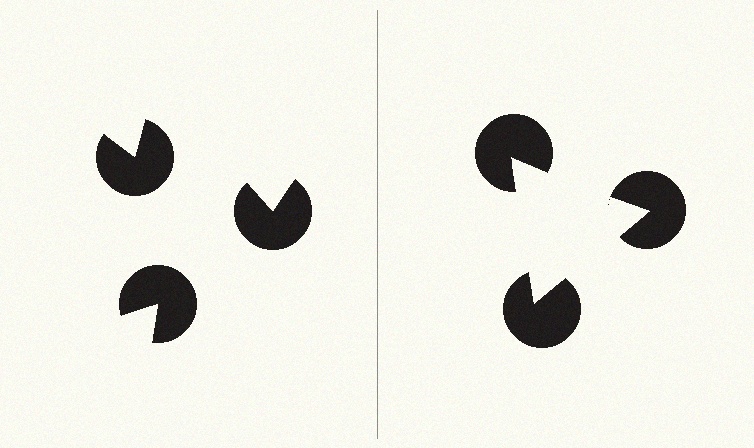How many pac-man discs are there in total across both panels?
6 — 3 on each side.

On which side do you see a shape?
An illusory triangle appears on the right side. On the left side the wedge cuts are rotated, so no coherent shape forms.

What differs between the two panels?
The pac-man discs are positioned identically on both sides; only the wedge orientations differ. On the right they align to a triangle; on the left they are misaligned.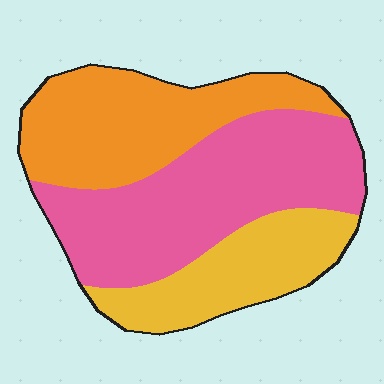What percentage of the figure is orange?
Orange takes up between a sixth and a third of the figure.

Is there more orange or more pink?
Pink.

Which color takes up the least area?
Yellow, at roughly 25%.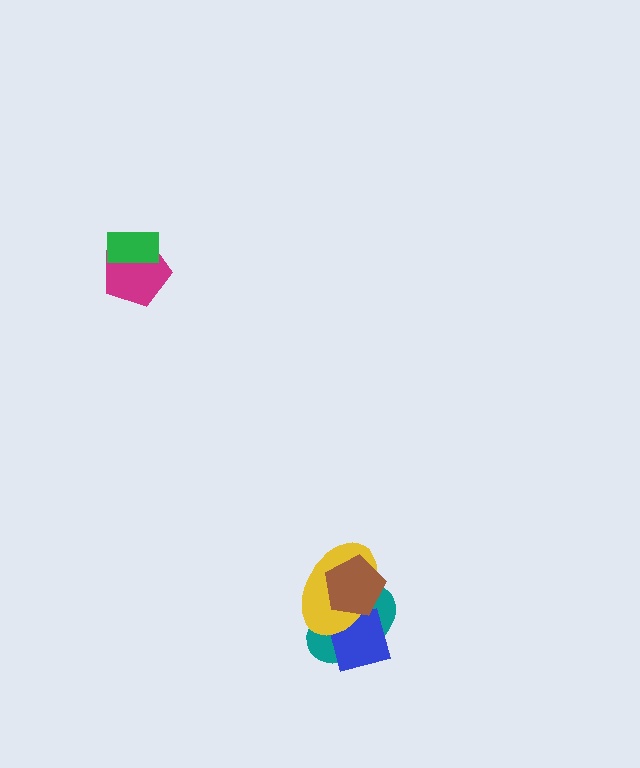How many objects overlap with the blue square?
2 objects overlap with the blue square.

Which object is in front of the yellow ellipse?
The brown pentagon is in front of the yellow ellipse.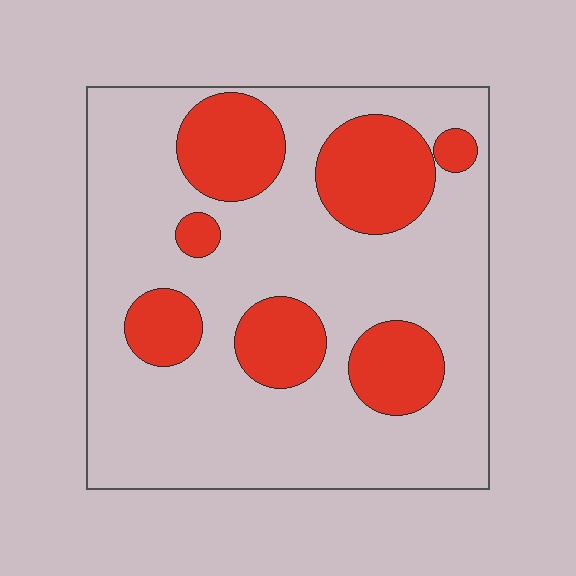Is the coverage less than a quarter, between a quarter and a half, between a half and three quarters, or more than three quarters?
Between a quarter and a half.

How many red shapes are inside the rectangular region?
7.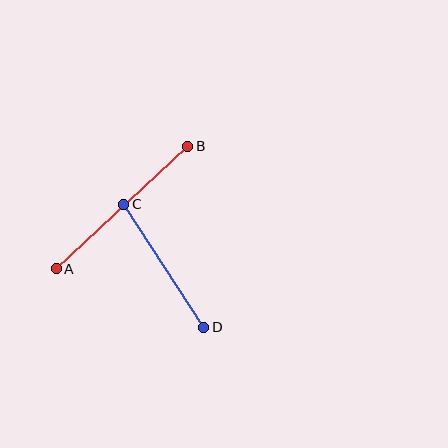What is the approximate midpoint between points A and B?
The midpoint is at approximately (122, 208) pixels.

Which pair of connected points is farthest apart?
Points A and B are farthest apart.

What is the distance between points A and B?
The distance is approximately 180 pixels.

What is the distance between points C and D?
The distance is approximately 147 pixels.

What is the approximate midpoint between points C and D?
The midpoint is at approximately (164, 266) pixels.